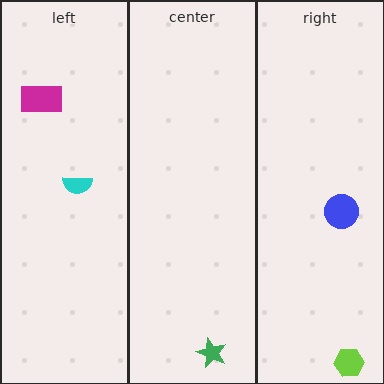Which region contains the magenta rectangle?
The left region.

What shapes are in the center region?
The green star.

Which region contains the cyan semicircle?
The left region.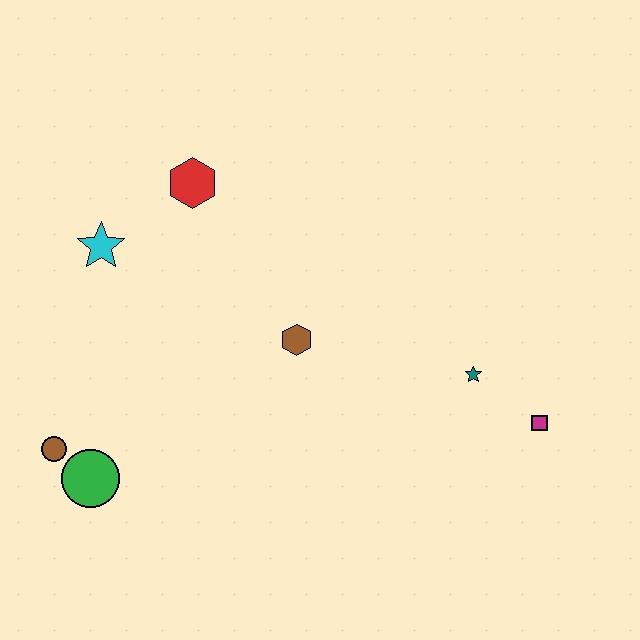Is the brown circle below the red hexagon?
Yes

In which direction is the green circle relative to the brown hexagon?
The green circle is to the left of the brown hexagon.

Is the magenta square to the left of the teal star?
No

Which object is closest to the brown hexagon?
The teal star is closest to the brown hexagon.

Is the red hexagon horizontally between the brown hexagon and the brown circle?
Yes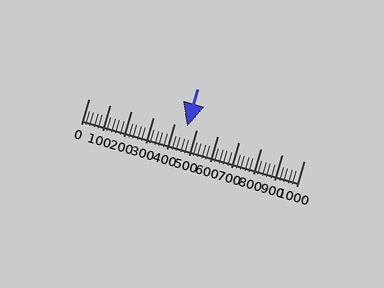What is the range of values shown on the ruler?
The ruler shows values from 0 to 1000.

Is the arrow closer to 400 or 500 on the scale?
The arrow is closer to 500.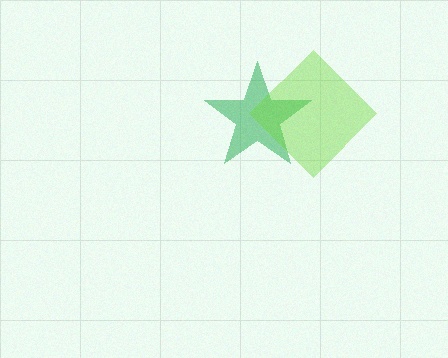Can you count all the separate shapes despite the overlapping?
Yes, there are 2 separate shapes.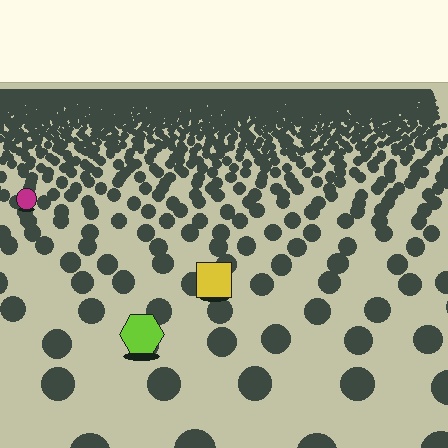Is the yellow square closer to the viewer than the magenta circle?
Yes. The yellow square is closer — you can tell from the texture gradient: the ground texture is coarser near it.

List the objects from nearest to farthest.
From nearest to farthest: the lime hexagon, the yellow square, the magenta circle.